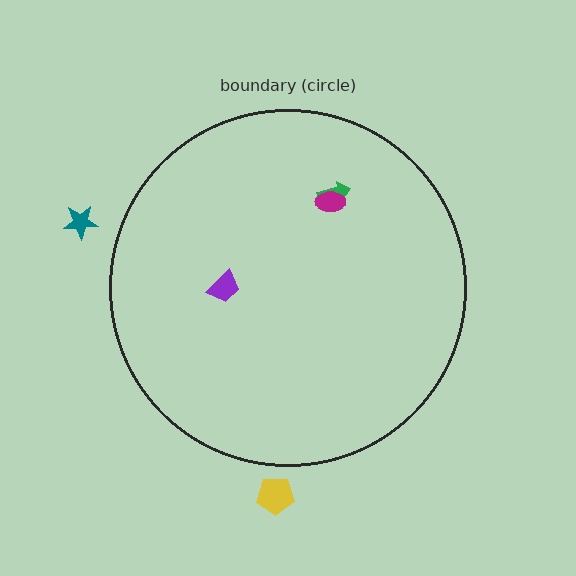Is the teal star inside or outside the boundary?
Outside.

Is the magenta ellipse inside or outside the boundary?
Inside.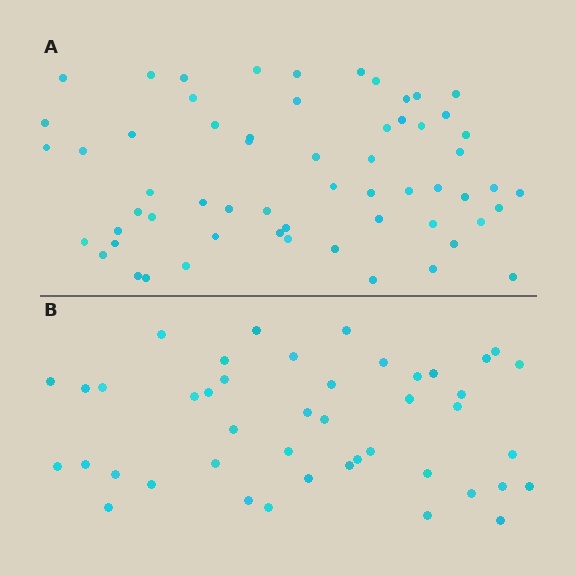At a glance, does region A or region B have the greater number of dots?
Region A (the top region) has more dots.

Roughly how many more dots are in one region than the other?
Region A has approximately 15 more dots than region B.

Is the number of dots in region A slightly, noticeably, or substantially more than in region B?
Region A has noticeably more, but not dramatically so. The ratio is roughly 1.4 to 1.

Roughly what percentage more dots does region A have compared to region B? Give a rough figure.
About 35% more.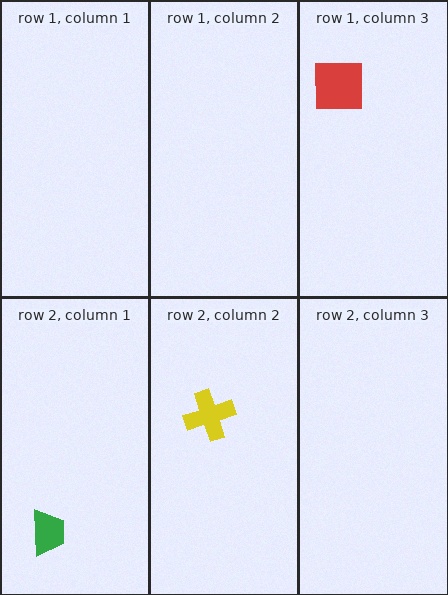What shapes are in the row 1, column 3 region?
The red square.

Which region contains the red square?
The row 1, column 3 region.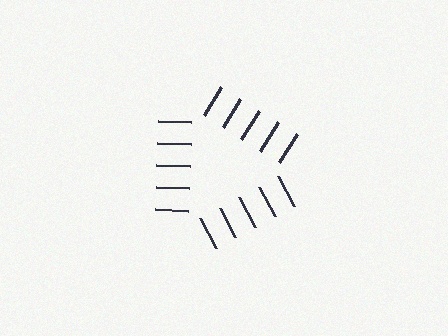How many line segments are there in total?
15 — 5 along each of the 3 edges.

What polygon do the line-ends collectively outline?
An illusory triangle — the line segments terminate on its edges but no continuous stroke is drawn.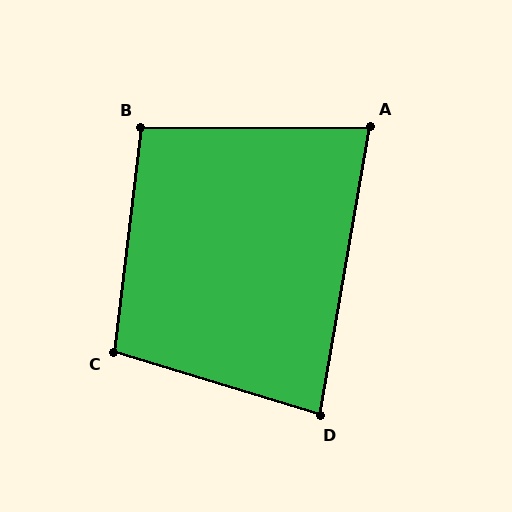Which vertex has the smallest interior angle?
A, at approximately 80 degrees.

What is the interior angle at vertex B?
Approximately 97 degrees (obtuse).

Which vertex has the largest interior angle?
C, at approximately 100 degrees.